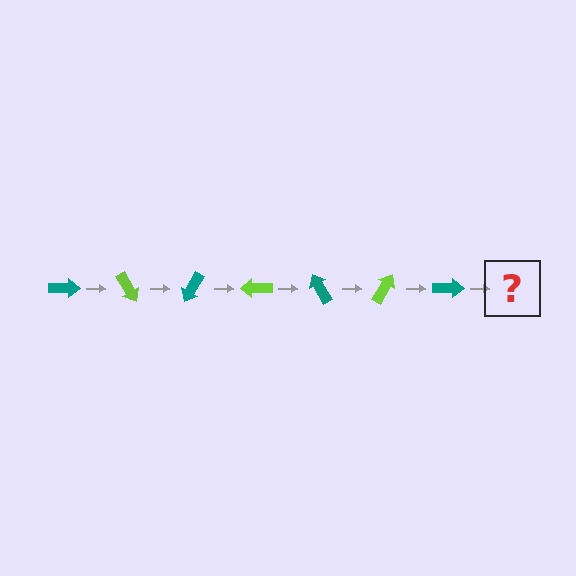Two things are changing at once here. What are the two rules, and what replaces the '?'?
The two rules are that it rotates 60 degrees each step and the color cycles through teal and lime. The '?' should be a lime arrow, rotated 420 degrees from the start.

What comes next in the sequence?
The next element should be a lime arrow, rotated 420 degrees from the start.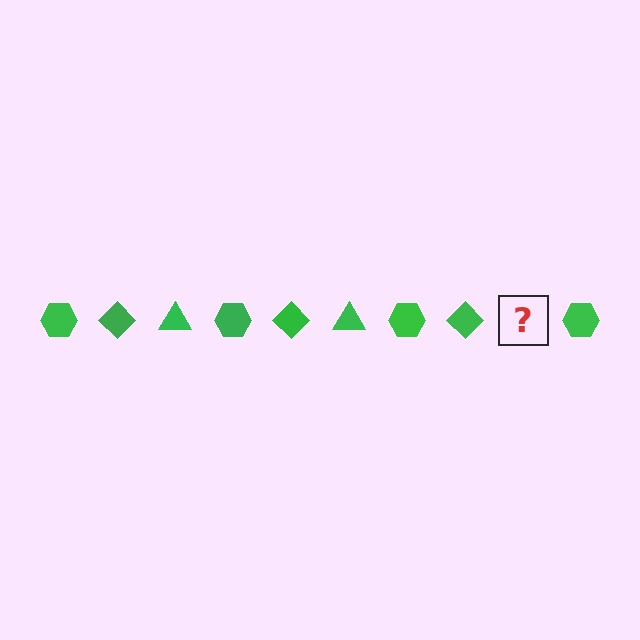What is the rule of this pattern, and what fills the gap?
The rule is that the pattern cycles through hexagon, diamond, triangle shapes in green. The gap should be filled with a green triangle.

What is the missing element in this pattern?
The missing element is a green triangle.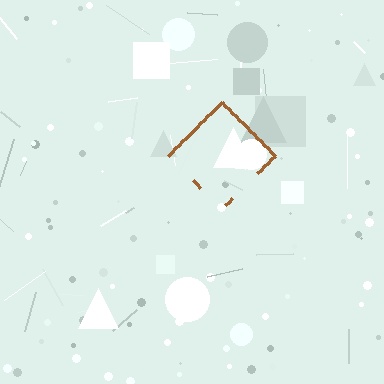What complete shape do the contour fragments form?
The contour fragments form a diamond.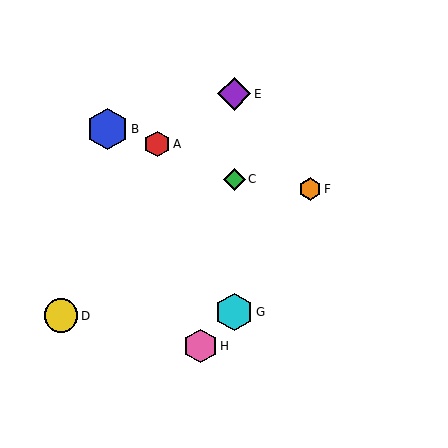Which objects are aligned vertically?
Objects C, E, G are aligned vertically.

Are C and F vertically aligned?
No, C is at x≈234 and F is at x≈310.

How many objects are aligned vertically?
3 objects (C, E, G) are aligned vertically.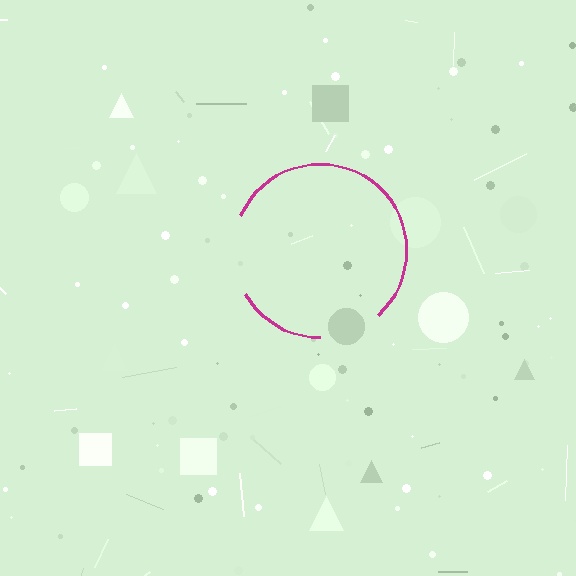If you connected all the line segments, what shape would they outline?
They would outline a circle.